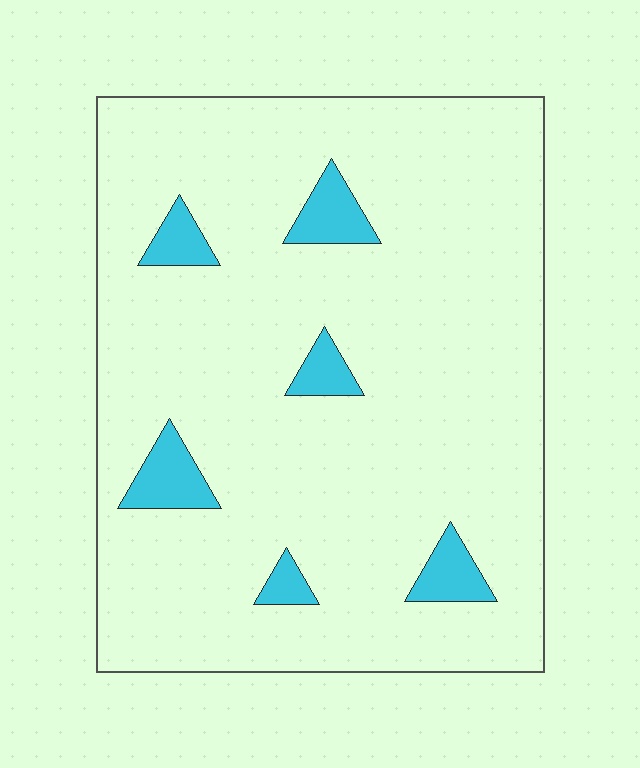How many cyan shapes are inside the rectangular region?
6.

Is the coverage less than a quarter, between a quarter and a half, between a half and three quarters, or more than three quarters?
Less than a quarter.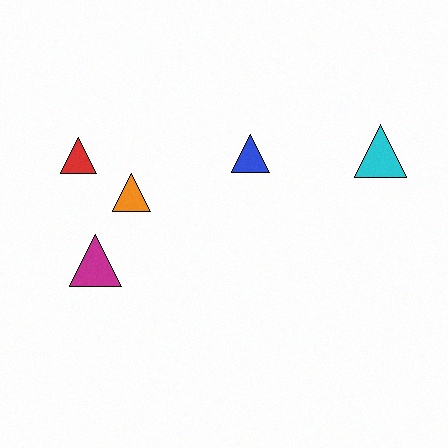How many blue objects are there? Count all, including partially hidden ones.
There is 1 blue object.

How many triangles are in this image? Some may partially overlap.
There are 5 triangles.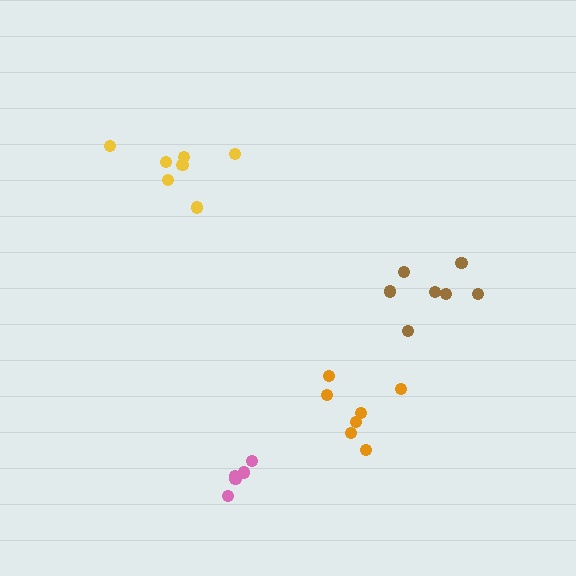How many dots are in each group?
Group 1: 7 dots, Group 2: 7 dots, Group 3: 7 dots, Group 4: 5 dots (26 total).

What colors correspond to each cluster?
The clusters are colored: brown, yellow, orange, pink.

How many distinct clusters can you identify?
There are 4 distinct clusters.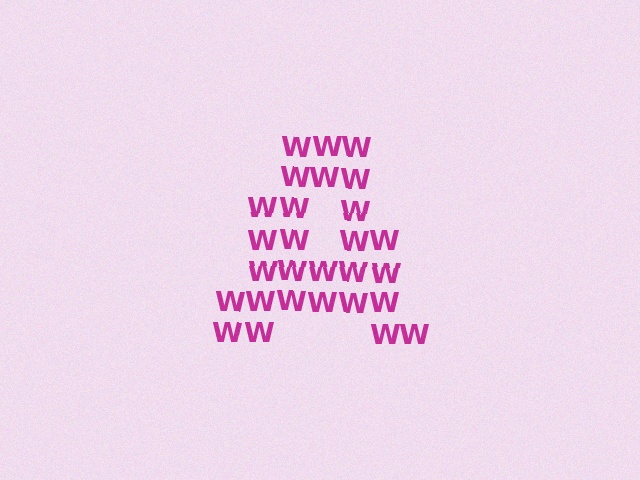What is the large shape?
The large shape is the letter A.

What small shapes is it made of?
It is made of small letter W's.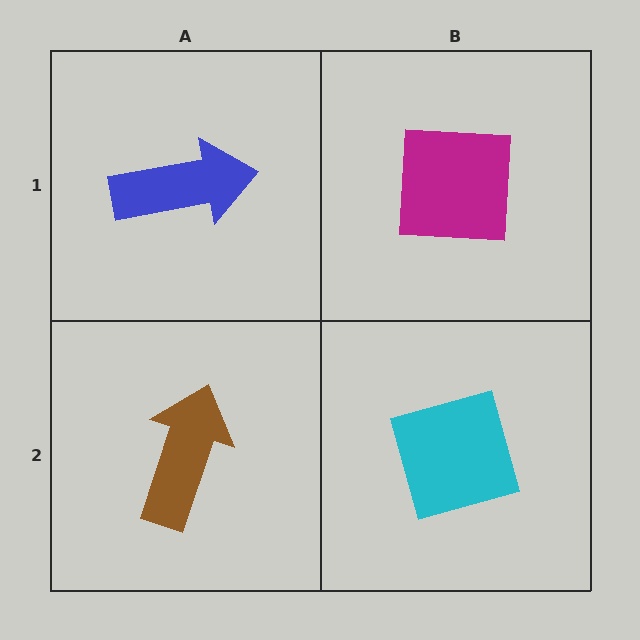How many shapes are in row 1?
2 shapes.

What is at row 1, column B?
A magenta square.